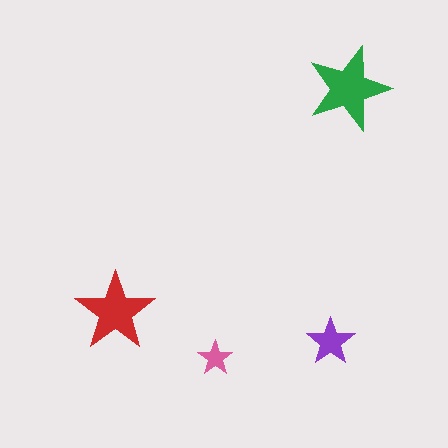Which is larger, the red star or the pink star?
The red one.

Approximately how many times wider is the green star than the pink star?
About 2.5 times wider.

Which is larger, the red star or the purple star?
The red one.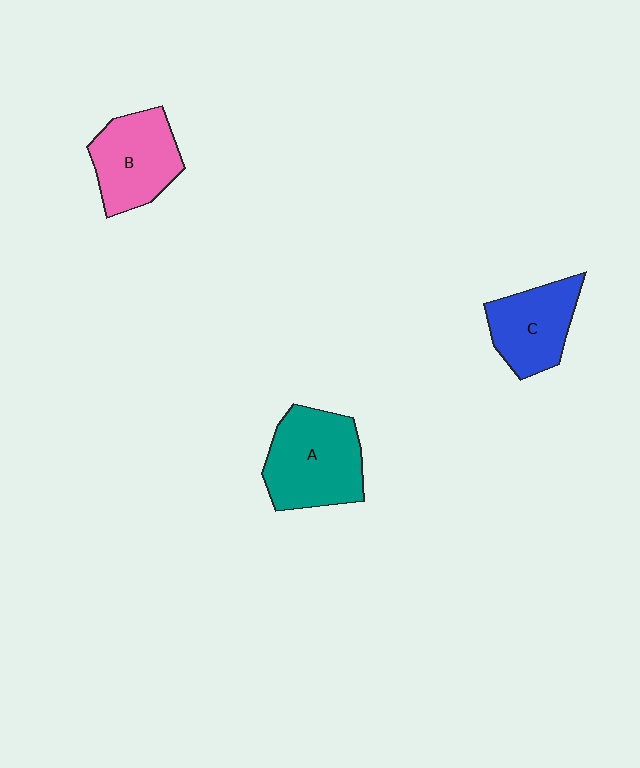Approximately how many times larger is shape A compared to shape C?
Approximately 1.3 times.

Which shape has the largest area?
Shape A (teal).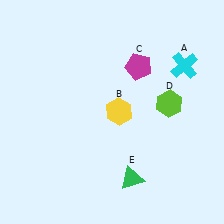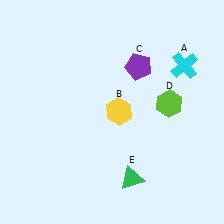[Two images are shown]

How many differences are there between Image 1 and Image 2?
There is 1 difference between the two images.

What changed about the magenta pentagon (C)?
In Image 1, C is magenta. In Image 2, it changed to purple.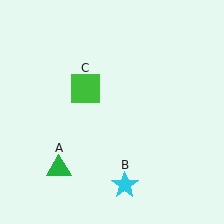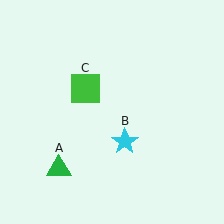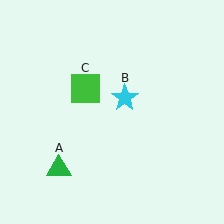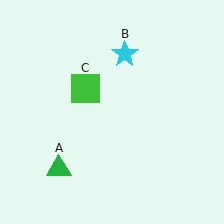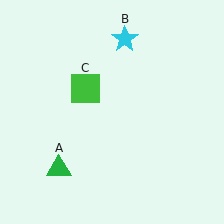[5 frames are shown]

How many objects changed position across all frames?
1 object changed position: cyan star (object B).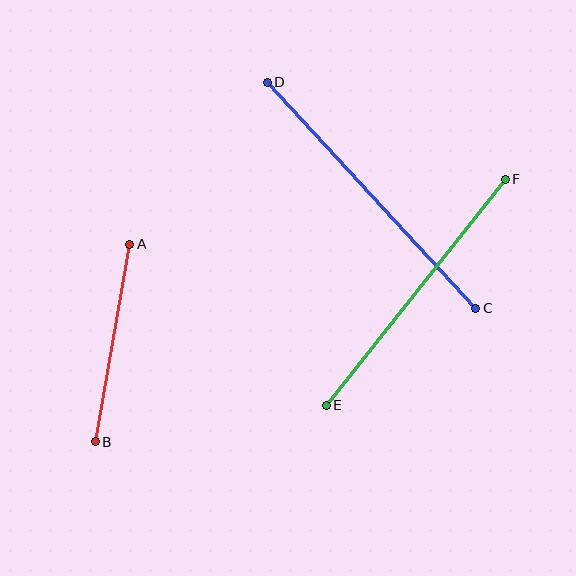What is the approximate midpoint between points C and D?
The midpoint is at approximately (371, 195) pixels.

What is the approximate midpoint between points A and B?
The midpoint is at approximately (113, 343) pixels.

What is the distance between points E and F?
The distance is approximately 288 pixels.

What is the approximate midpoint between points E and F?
The midpoint is at approximately (416, 292) pixels.